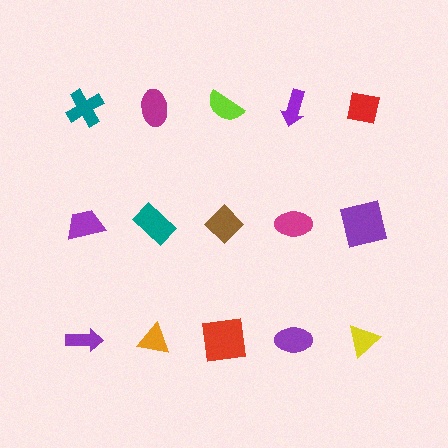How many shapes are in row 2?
5 shapes.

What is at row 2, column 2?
A teal rectangle.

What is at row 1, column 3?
A lime semicircle.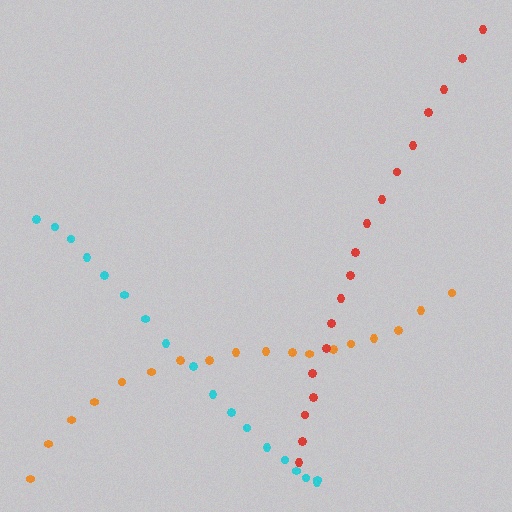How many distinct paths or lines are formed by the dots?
There are 3 distinct paths.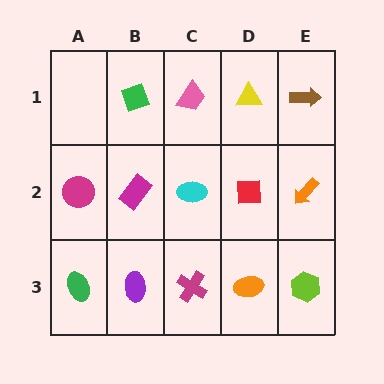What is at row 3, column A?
A green ellipse.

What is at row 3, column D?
An orange ellipse.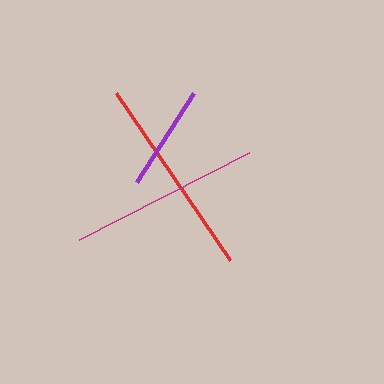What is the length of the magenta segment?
The magenta segment is approximately 191 pixels long.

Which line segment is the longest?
The red line is the longest at approximately 203 pixels.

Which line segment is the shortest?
The purple line is the shortest at approximately 105 pixels.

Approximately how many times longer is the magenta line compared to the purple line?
The magenta line is approximately 1.8 times the length of the purple line.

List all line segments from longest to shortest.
From longest to shortest: red, magenta, purple.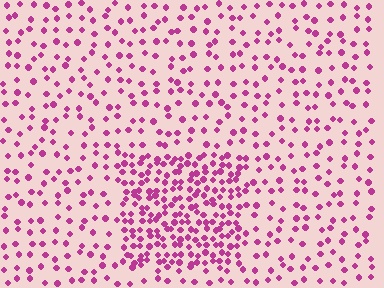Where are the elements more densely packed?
The elements are more densely packed inside the rectangle boundary.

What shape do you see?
I see a rectangle.